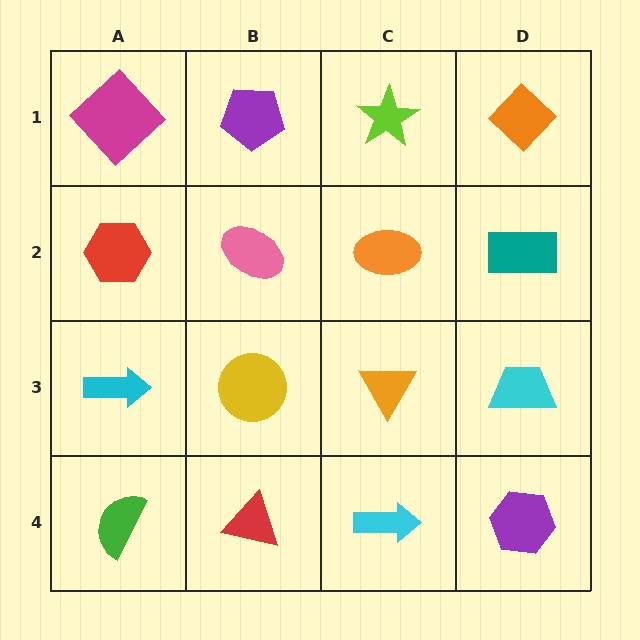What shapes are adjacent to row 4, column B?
A yellow circle (row 3, column B), a green semicircle (row 4, column A), a cyan arrow (row 4, column C).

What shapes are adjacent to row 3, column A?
A red hexagon (row 2, column A), a green semicircle (row 4, column A), a yellow circle (row 3, column B).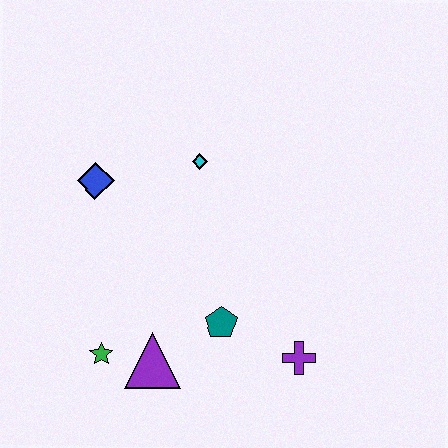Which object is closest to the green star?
The purple triangle is closest to the green star.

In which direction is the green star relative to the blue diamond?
The green star is below the blue diamond.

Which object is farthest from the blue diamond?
The purple cross is farthest from the blue diamond.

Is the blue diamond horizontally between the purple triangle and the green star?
No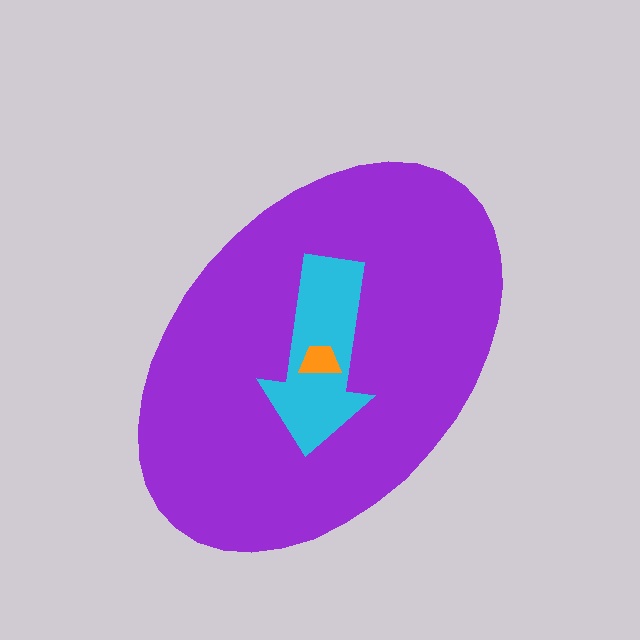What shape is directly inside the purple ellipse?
The cyan arrow.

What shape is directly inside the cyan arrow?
The orange trapezoid.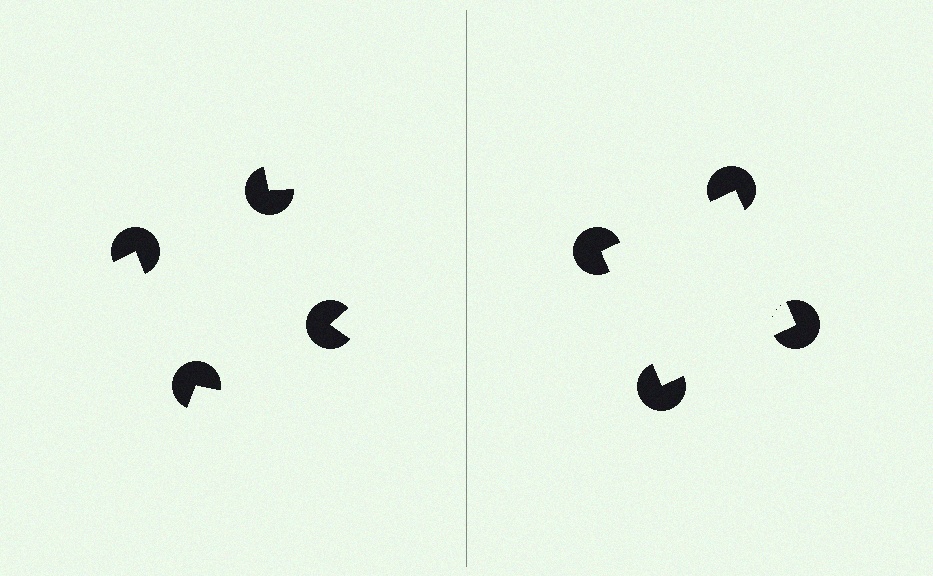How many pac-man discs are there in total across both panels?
8 — 4 on each side.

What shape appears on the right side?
An illusory square.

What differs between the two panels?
The pac-man discs are positioned identically on both sides; only the wedge orientations differ. On the right they align to a square; on the left they are misaligned.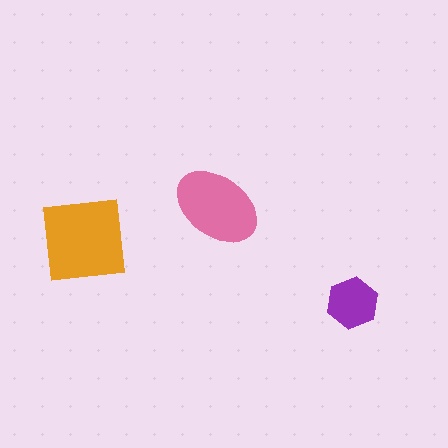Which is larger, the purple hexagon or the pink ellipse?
The pink ellipse.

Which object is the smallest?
The purple hexagon.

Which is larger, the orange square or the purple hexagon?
The orange square.